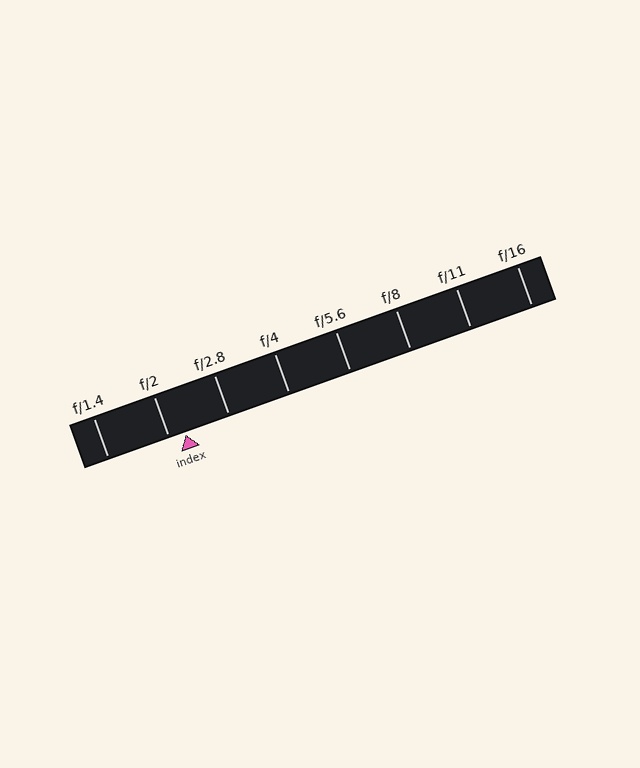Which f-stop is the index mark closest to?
The index mark is closest to f/2.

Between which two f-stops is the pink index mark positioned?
The index mark is between f/2 and f/2.8.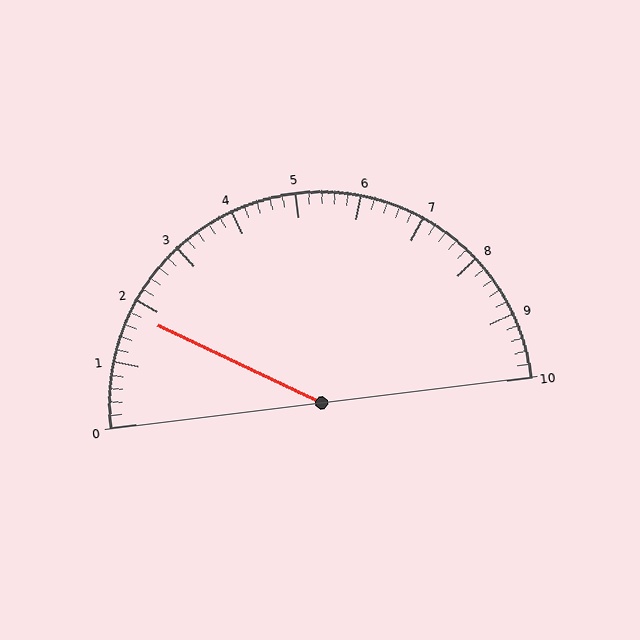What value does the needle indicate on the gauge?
The needle indicates approximately 1.8.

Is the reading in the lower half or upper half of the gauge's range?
The reading is in the lower half of the range (0 to 10).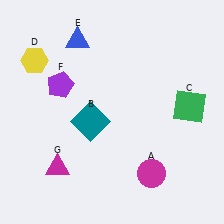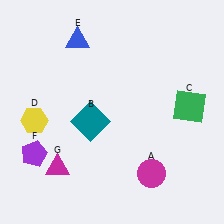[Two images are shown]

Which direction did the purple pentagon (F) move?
The purple pentagon (F) moved down.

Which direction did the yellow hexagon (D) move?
The yellow hexagon (D) moved down.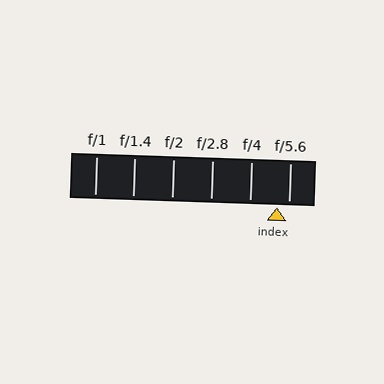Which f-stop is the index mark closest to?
The index mark is closest to f/5.6.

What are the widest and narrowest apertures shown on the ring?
The widest aperture shown is f/1 and the narrowest is f/5.6.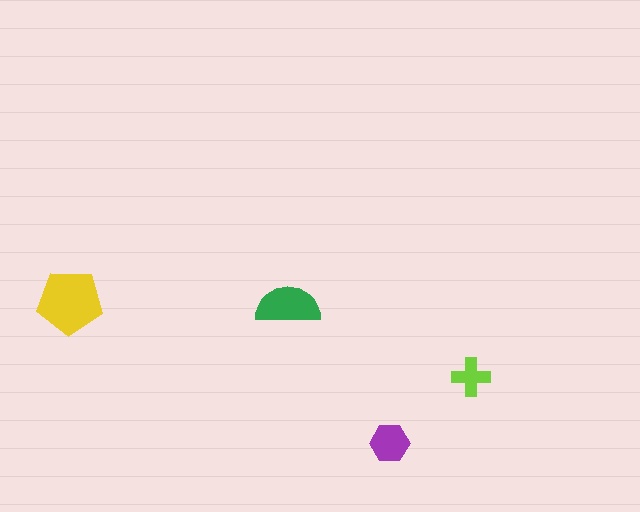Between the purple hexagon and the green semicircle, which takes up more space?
The green semicircle.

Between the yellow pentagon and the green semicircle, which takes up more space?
The yellow pentagon.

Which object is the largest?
The yellow pentagon.